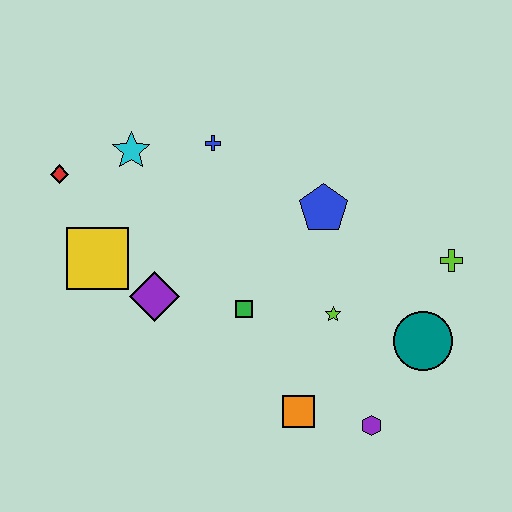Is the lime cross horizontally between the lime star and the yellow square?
No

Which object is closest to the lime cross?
The teal circle is closest to the lime cross.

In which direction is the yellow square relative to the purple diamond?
The yellow square is to the left of the purple diamond.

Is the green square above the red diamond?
No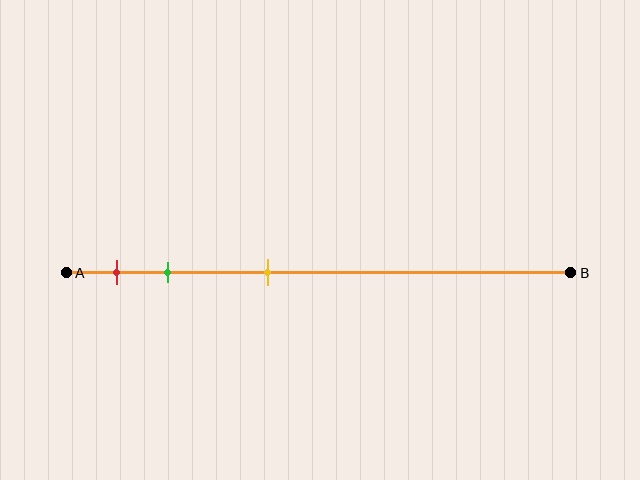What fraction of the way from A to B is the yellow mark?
The yellow mark is approximately 40% (0.4) of the way from A to B.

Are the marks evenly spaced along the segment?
No, the marks are not evenly spaced.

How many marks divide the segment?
There are 3 marks dividing the segment.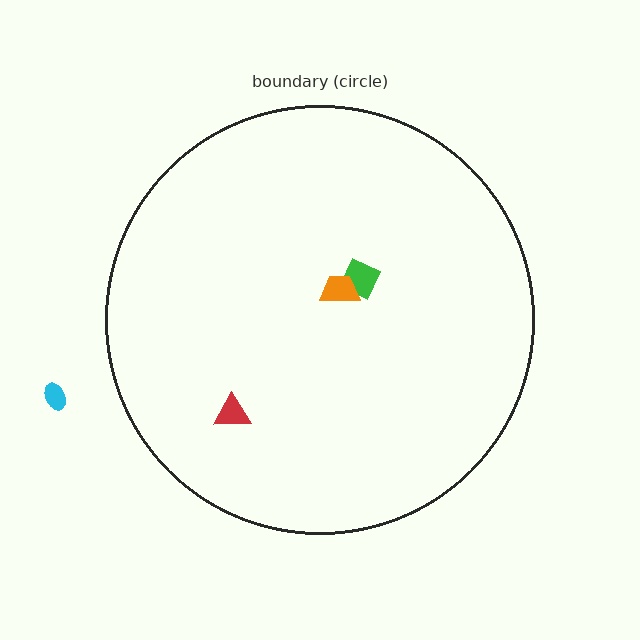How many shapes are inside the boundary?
4 inside, 1 outside.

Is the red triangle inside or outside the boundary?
Inside.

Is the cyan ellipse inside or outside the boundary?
Outside.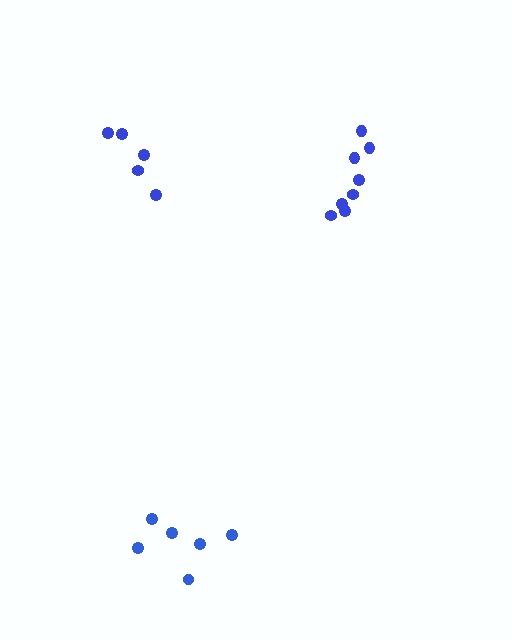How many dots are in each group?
Group 1: 5 dots, Group 2: 6 dots, Group 3: 8 dots (19 total).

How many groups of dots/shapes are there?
There are 3 groups.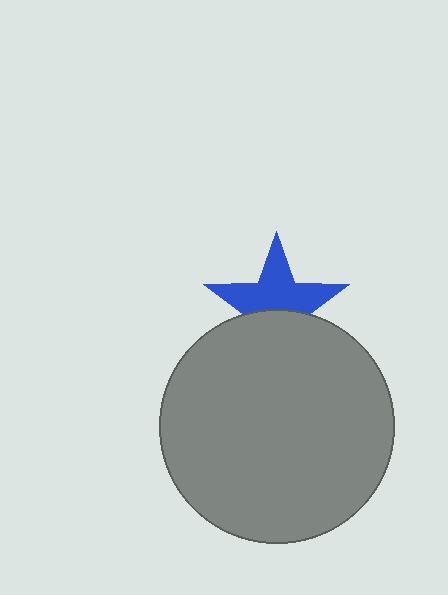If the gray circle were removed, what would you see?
You would see the complete blue star.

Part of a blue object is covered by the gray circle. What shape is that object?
It is a star.